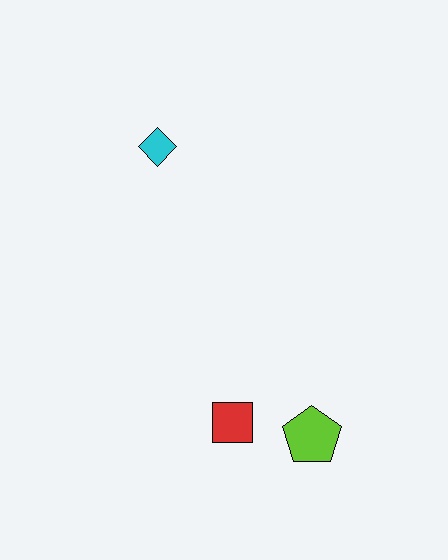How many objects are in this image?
There are 3 objects.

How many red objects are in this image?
There is 1 red object.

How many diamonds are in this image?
There is 1 diamond.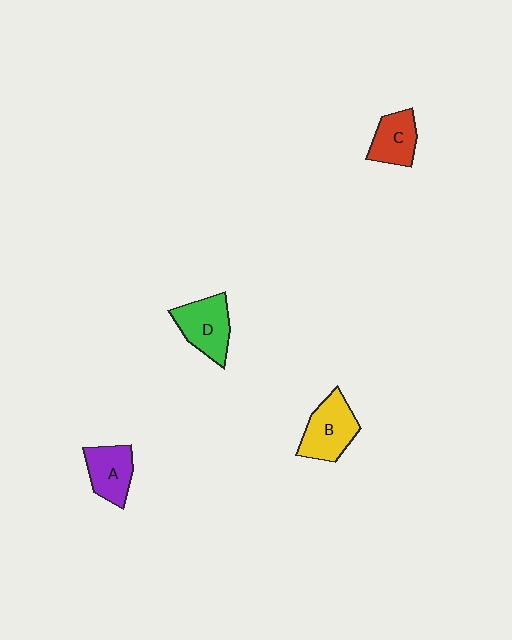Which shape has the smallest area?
Shape C (red).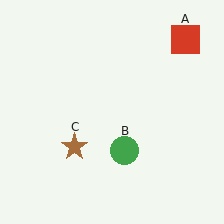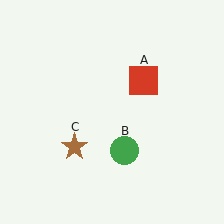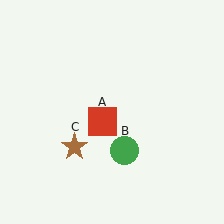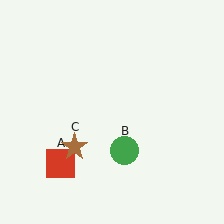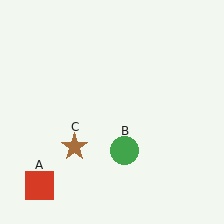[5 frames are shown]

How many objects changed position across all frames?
1 object changed position: red square (object A).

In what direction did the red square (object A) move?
The red square (object A) moved down and to the left.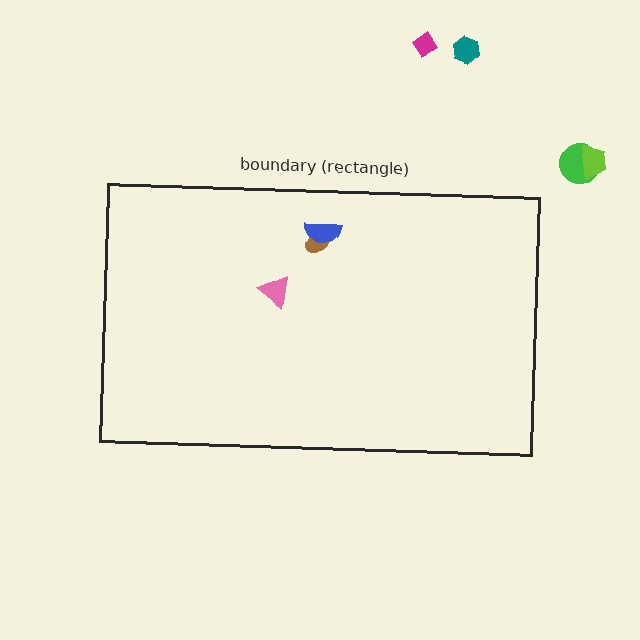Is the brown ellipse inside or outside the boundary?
Inside.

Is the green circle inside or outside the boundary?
Outside.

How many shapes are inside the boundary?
3 inside, 4 outside.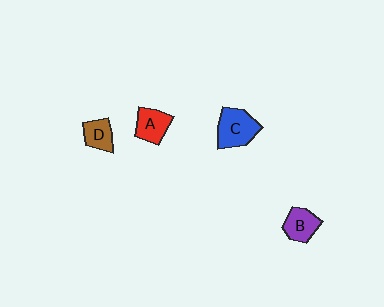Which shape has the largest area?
Shape C (blue).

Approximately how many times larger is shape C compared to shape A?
Approximately 1.4 times.